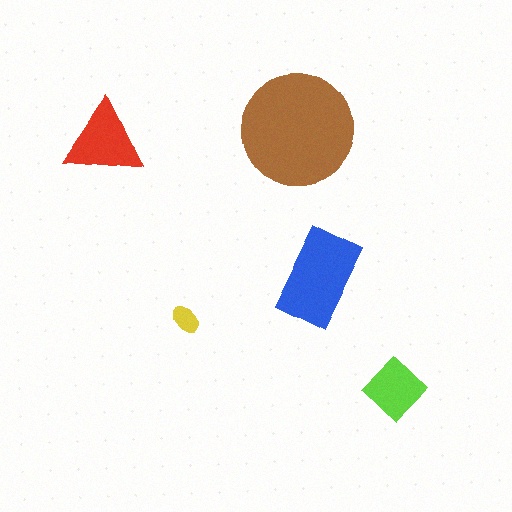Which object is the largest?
The brown circle.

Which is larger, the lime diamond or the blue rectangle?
The blue rectangle.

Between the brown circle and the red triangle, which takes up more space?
The brown circle.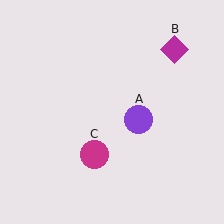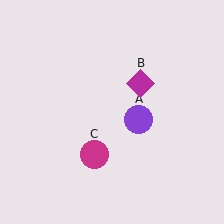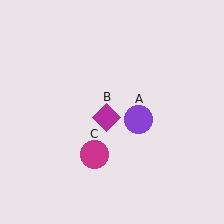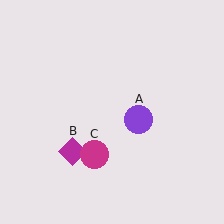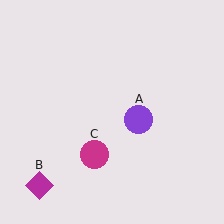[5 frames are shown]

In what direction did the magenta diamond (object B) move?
The magenta diamond (object B) moved down and to the left.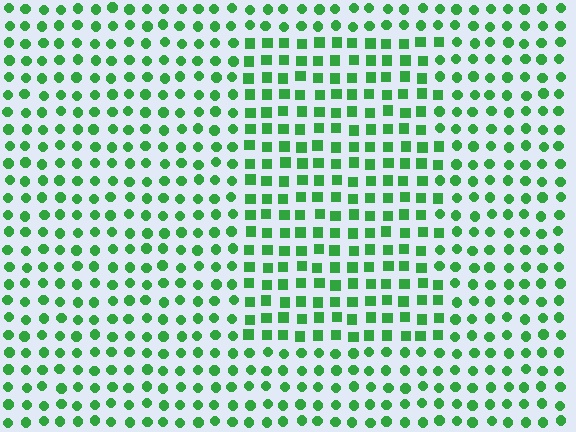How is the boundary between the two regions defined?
The boundary is defined by a change in element shape: squares inside vs. circles outside. All elements share the same color and spacing.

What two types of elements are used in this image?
The image uses squares inside the rectangle region and circles outside it.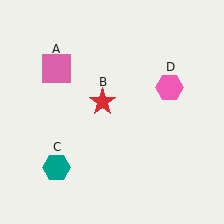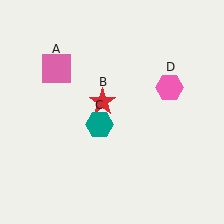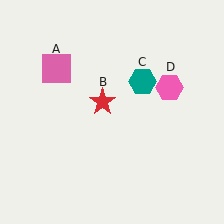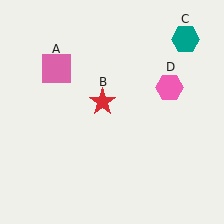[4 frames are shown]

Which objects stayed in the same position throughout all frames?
Pink square (object A) and red star (object B) and pink hexagon (object D) remained stationary.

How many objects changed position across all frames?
1 object changed position: teal hexagon (object C).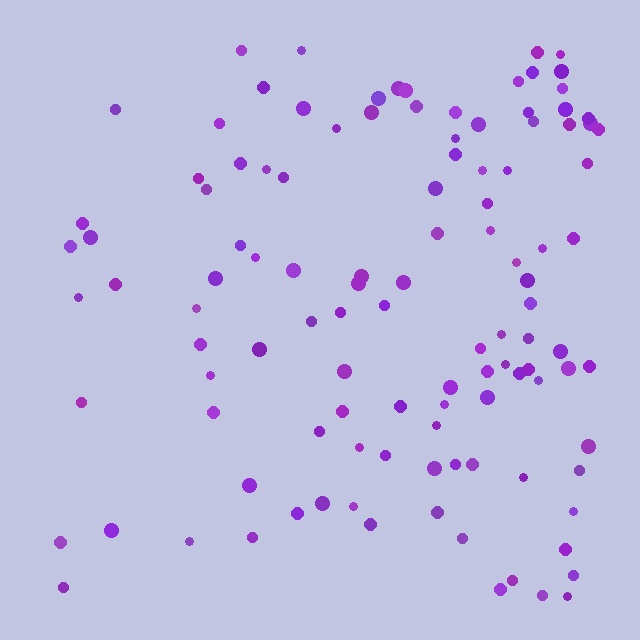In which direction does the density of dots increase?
From left to right, with the right side densest.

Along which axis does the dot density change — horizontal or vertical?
Horizontal.